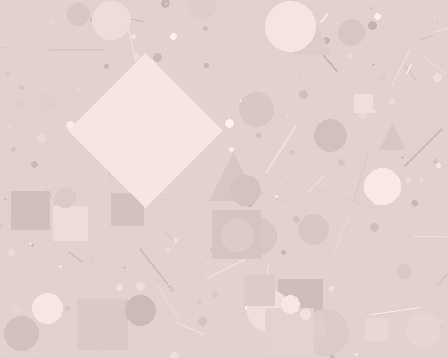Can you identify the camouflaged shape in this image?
The camouflaged shape is a diamond.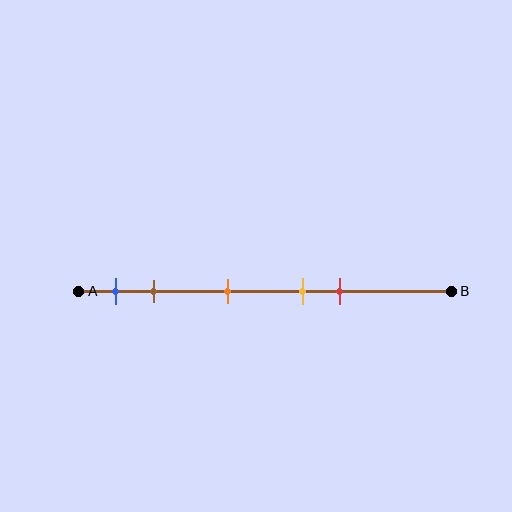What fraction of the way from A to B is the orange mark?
The orange mark is approximately 40% (0.4) of the way from A to B.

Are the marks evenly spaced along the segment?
No, the marks are not evenly spaced.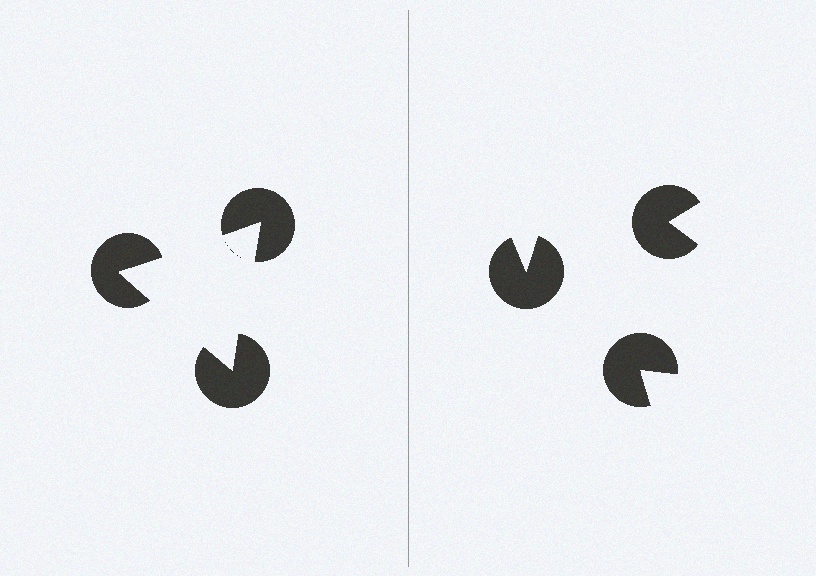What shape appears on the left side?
An illusory triangle.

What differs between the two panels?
The pac-man discs are positioned identically on both sides; only the wedge orientations differ. On the left they align to a triangle; on the right they are misaligned.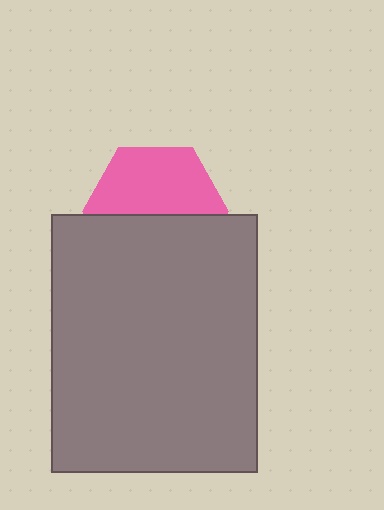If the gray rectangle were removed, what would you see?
You would see the complete pink hexagon.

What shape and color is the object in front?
The object in front is a gray rectangle.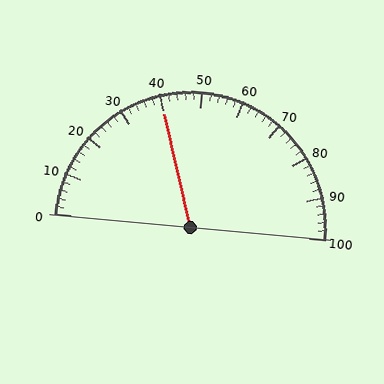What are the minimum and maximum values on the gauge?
The gauge ranges from 0 to 100.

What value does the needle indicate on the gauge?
The needle indicates approximately 40.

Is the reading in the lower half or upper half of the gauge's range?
The reading is in the lower half of the range (0 to 100).